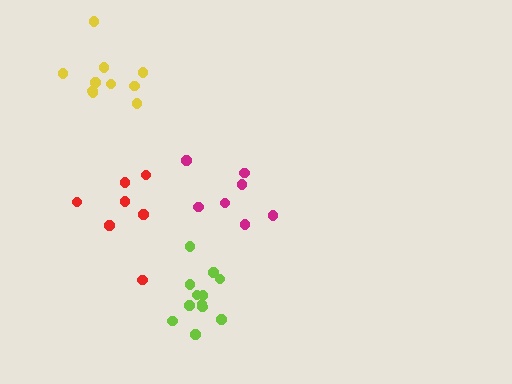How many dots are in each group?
Group 1: 10 dots, Group 2: 7 dots, Group 3: 7 dots, Group 4: 12 dots (36 total).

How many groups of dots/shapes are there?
There are 4 groups.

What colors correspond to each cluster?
The clusters are colored: yellow, magenta, red, lime.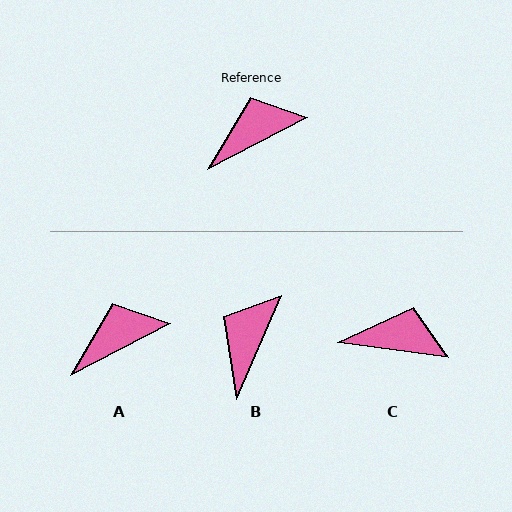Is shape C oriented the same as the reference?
No, it is off by about 35 degrees.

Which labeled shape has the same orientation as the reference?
A.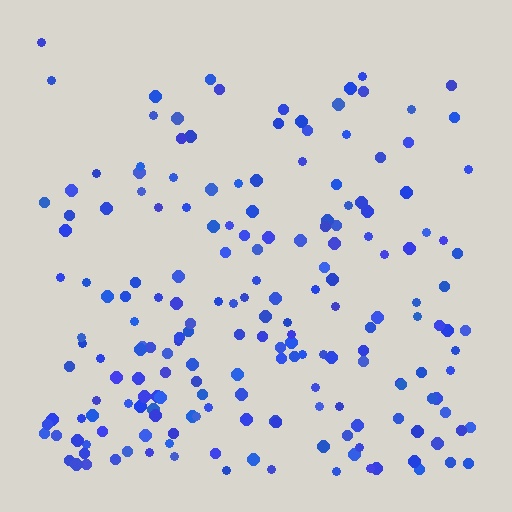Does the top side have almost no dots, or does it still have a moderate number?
Still a moderate number, just noticeably fewer than the bottom.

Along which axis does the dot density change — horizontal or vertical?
Vertical.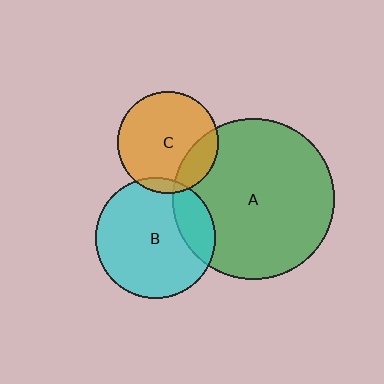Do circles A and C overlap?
Yes.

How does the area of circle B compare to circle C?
Approximately 1.4 times.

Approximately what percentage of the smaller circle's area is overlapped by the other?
Approximately 20%.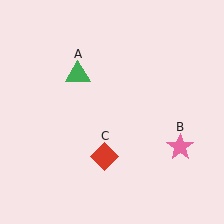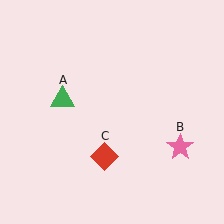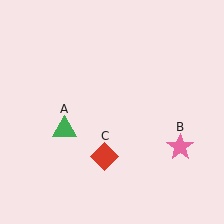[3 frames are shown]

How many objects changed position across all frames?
1 object changed position: green triangle (object A).